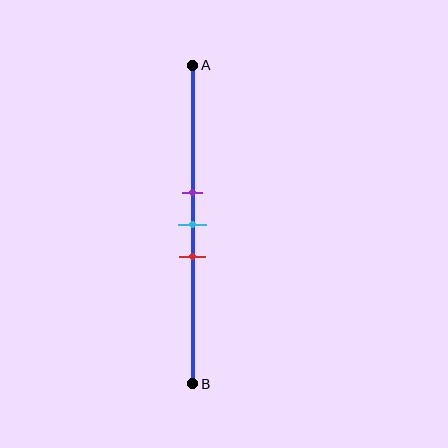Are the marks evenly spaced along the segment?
Yes, the marks are approximately evenly spaced.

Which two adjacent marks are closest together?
The purple and cyan marks are the closest adjacent pair.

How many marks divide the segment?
There are 3 marks dividing the segment.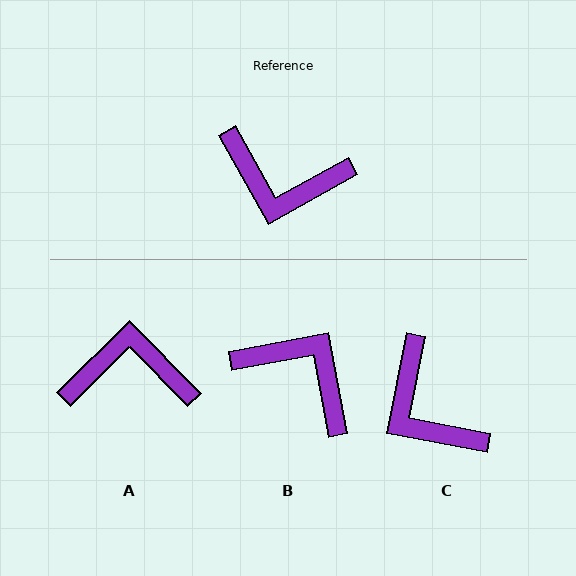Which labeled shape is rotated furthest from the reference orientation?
A, about 165 degrees away.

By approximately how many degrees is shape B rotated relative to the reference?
Approximately 161 degrees counter-clockwise.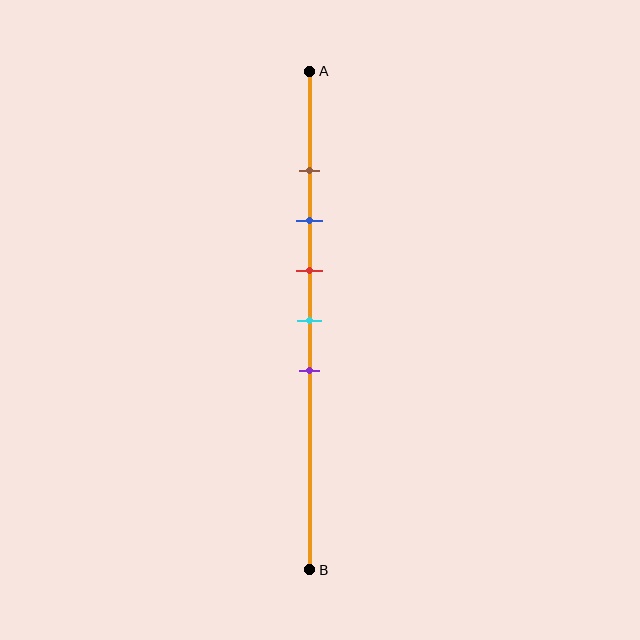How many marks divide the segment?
There are 5 marks dividing the segment.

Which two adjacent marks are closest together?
The brown and blue marks are the closest adjacent pair.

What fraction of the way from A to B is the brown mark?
The brown mark is approximately 20% (0.2) of the way from A to B.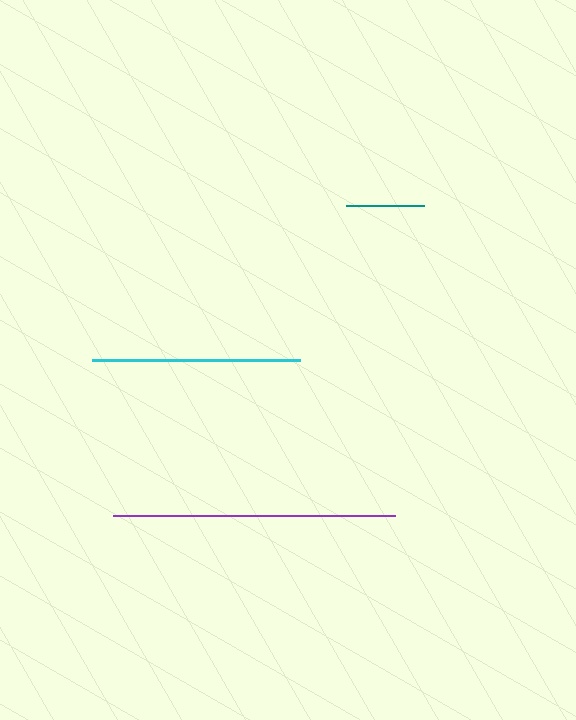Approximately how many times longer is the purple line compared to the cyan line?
The purple line is approximately 1.4 times the length of the cyan line.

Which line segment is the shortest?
The teal line is the shortest at approximately 77 pixels.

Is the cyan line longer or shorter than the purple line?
The purple line is longer than the cyan line.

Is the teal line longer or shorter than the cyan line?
The cyan line is longer than the teal line.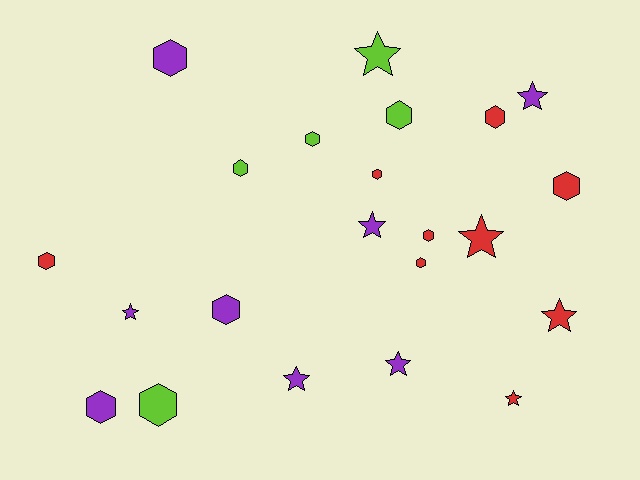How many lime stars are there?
There is 1 lime star.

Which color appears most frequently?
Red, with 9 objects.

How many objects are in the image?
There are 22 objects.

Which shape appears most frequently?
Hexagon, with 13 objects.